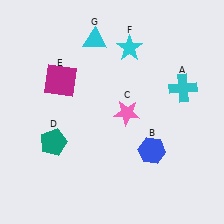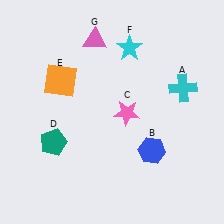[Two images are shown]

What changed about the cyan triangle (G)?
In Image 1, G is cyan. In Image 2, it changed to pink.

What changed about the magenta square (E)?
In Image 1, E is magenta. In Image 2, it changed to orange.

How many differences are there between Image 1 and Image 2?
There are 2 differences between the two images.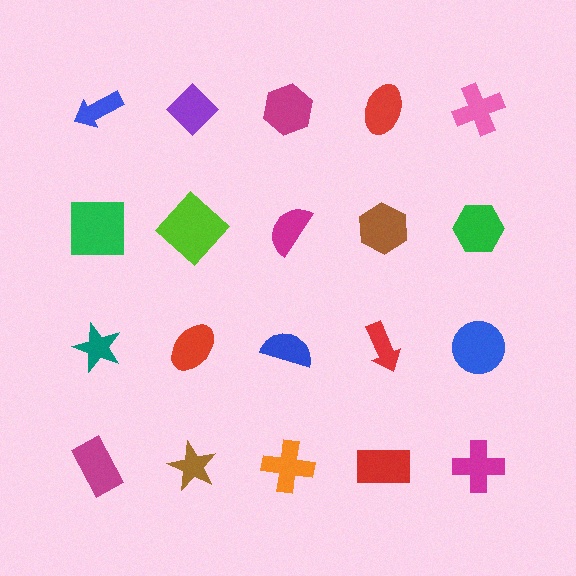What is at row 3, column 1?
A teal star.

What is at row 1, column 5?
A pink cross.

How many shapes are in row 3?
5 shapes.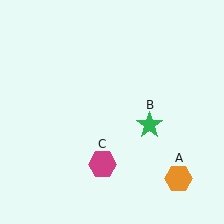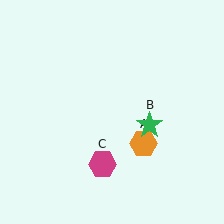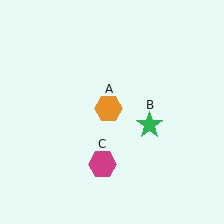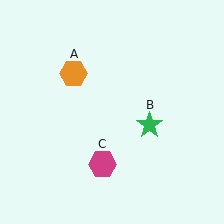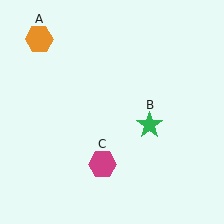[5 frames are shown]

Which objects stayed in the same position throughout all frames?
Green star (object B) and magenta hexagon (object C) remained stationary.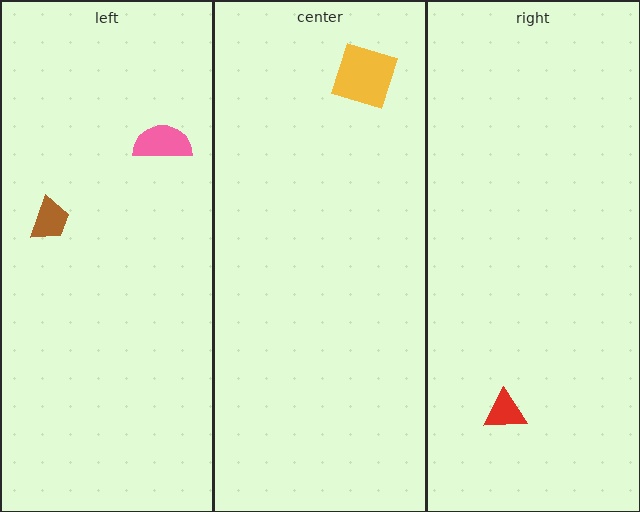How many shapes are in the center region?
1.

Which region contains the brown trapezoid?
The left region.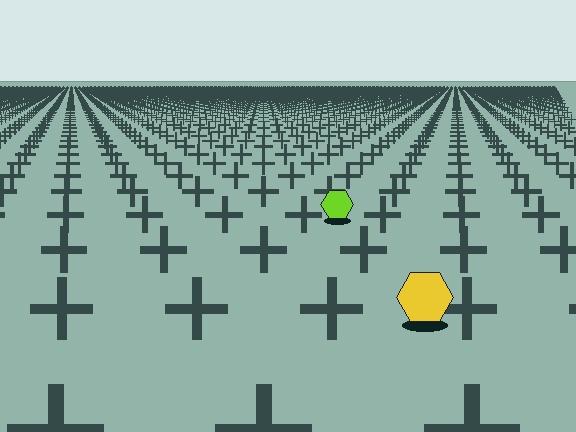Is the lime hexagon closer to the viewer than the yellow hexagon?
No. The yellow hexagon is closer — you can tell from the texture gradient: the ground texture is coarser near it.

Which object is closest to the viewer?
The yellow hexagon is closest. The texture marks near it are larger and more spread out.